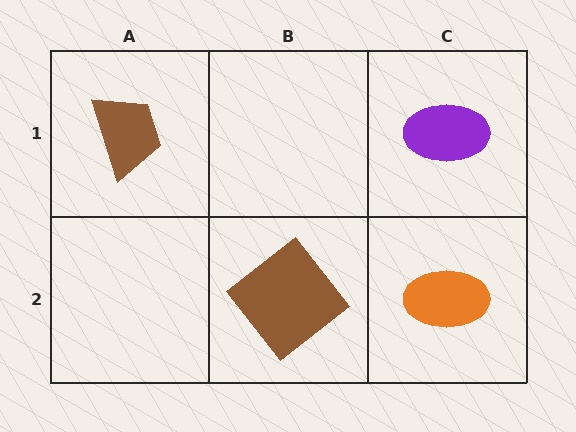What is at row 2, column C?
An orange ellipse.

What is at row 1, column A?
A brown trapezoid.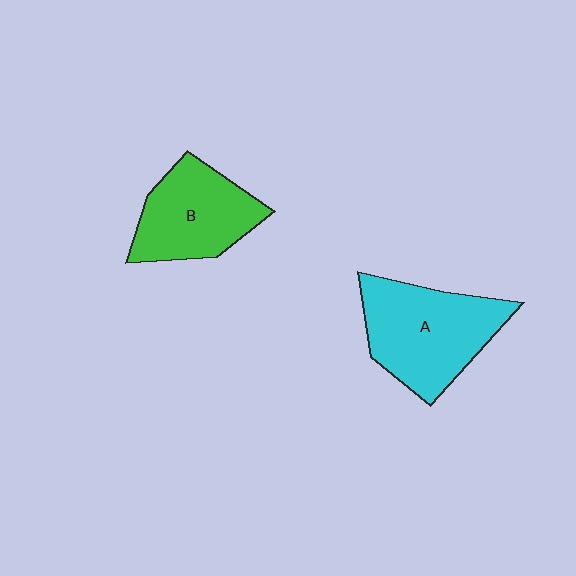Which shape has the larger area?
Shape A (cyan).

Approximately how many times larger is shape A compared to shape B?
Approximately 1.2 times.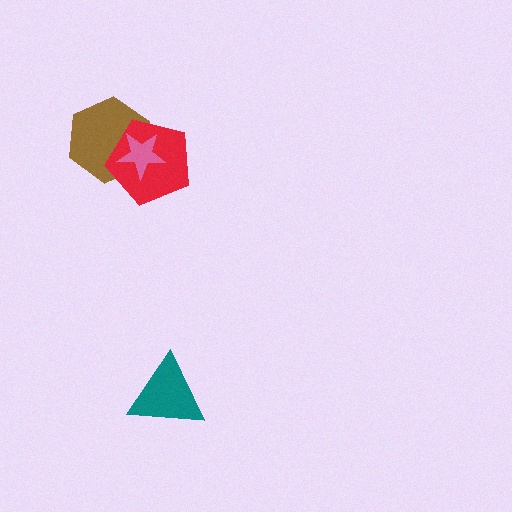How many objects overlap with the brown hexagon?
2 objects overlap with the brown hexagon.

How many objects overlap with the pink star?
2 objects overlap with the pink star.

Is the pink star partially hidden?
No, no other shape covers it.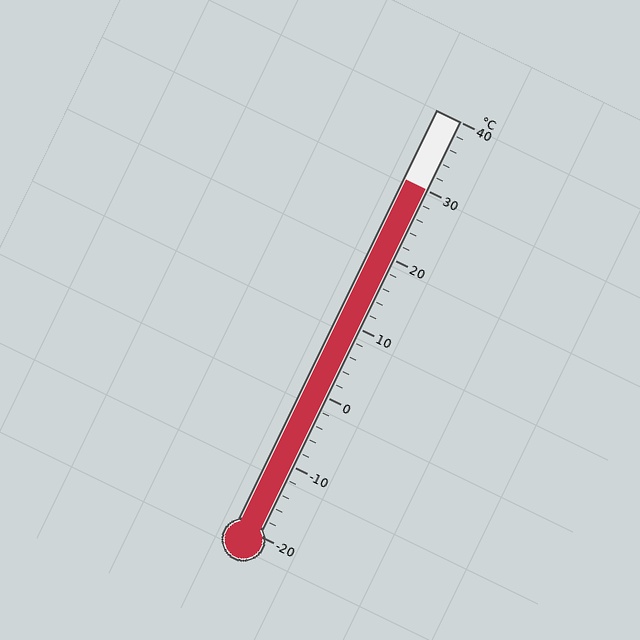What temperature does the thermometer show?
The thermometer shows approximately 30°C.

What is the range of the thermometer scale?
The thermometer scale ranges from -20°C to 40°C.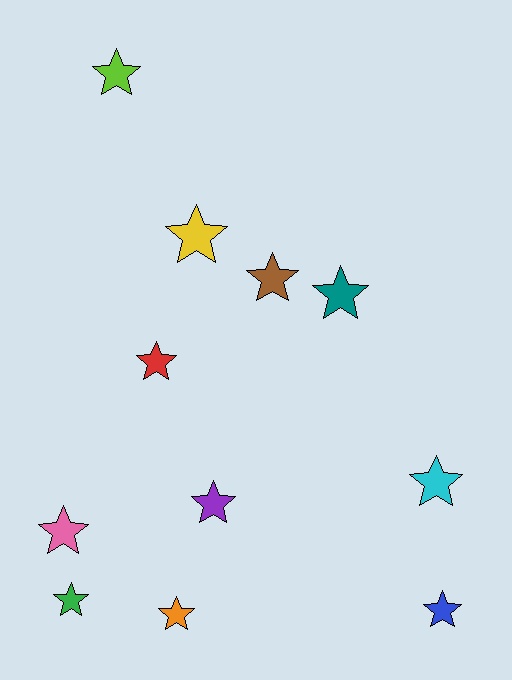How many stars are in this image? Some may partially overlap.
There are 11 stars.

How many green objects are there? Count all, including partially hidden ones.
There is 1 green object.